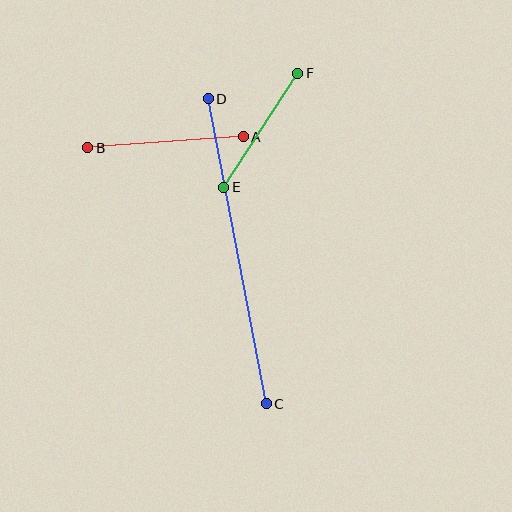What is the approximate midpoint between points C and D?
The midpoint is at approximately (237, 251) pixels.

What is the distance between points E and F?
The distance is approximately 136 pixels.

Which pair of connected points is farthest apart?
Points C and D are farthest apart.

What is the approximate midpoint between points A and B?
The midpoint is at approximately (166, 142) pixels.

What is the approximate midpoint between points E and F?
The midpoint is at approximately (261, 130) pixels.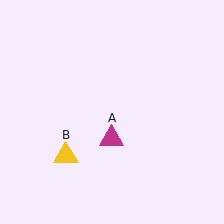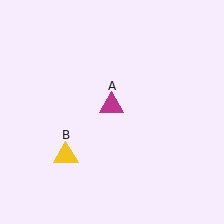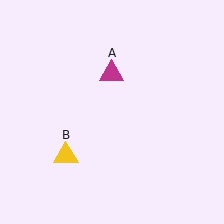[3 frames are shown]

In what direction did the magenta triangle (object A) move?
The magenta triangle (object A) moved up.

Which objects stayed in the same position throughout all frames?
Yellow triangle (object B) remained stationary.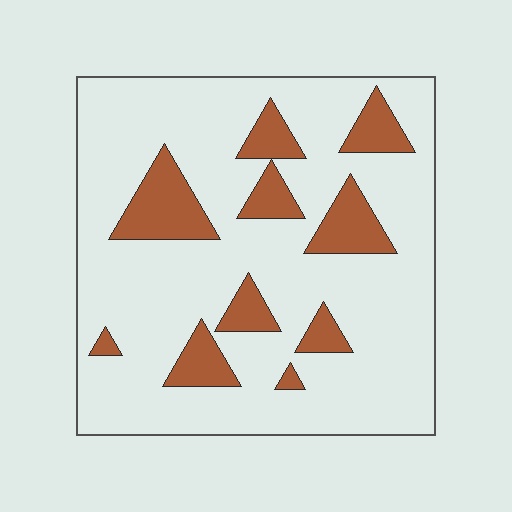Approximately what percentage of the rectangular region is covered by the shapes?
Approximately 20%.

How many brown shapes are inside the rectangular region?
10.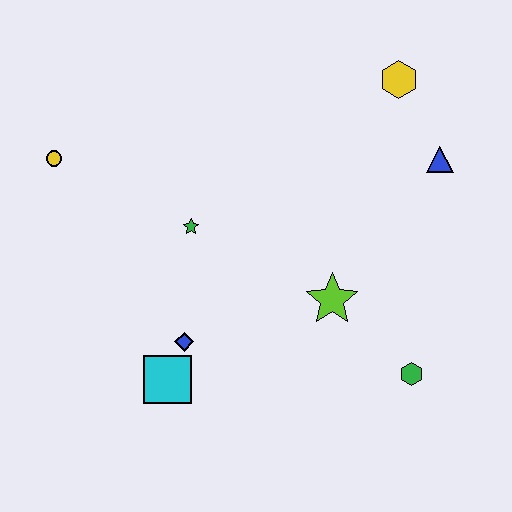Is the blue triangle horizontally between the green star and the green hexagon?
No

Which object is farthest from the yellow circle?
The green hexagon is farthest from the yellow circle.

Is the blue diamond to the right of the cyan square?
Yes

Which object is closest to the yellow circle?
The green star is closest to the yellow circle.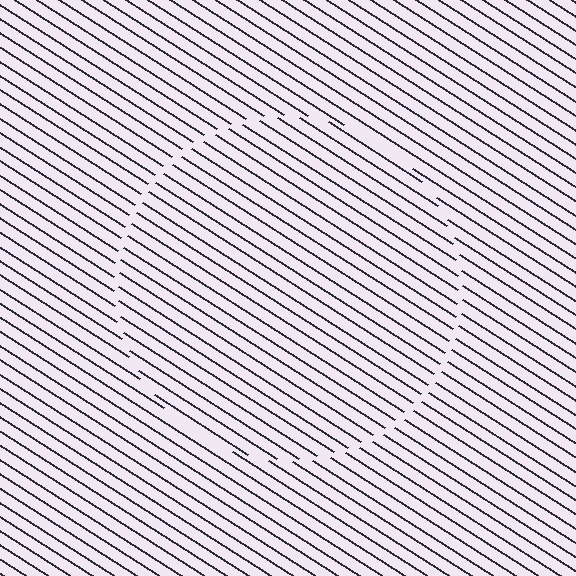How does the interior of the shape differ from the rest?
The interior of the shape contains the same grating, shifted by half a period — the contour is defined by the phase discontinuity where line-ends from the inner and outer gratings abut.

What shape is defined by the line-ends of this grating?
An illusory circle. The interior of the shape contains the same grating, shifted by half a period — the contour is defined by the phase discontinuity where line-ends from the inner and outer gratings abut.